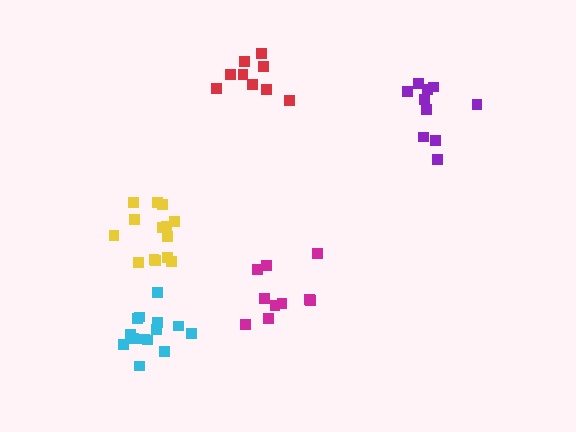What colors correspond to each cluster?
The clusters are colored: purple, cyan, yellow, magenta, red.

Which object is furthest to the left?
The cyan cluster is leftmost.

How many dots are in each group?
Group 1: 10 dots, Group 2: 14 dots, Group 3: 14 dots, Group 4: 10 dots, Group 5: 9 dots (57 total).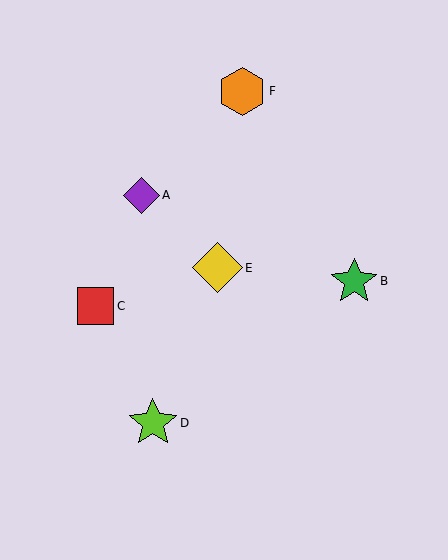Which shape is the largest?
The yellow diamond (labeled E) is the largest.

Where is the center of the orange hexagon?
The center of the orange hexagon is at (242, 91).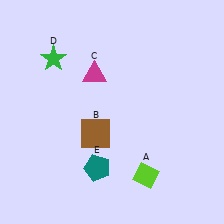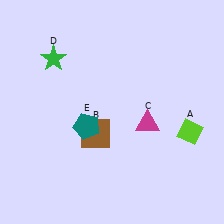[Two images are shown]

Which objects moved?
The objects that moved are: the lime diamond (A), the magenta triangle (C), the teal pentagon (E).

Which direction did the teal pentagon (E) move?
The teal pentagon (E) moved up.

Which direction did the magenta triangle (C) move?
The magenta triangle (C) moved right.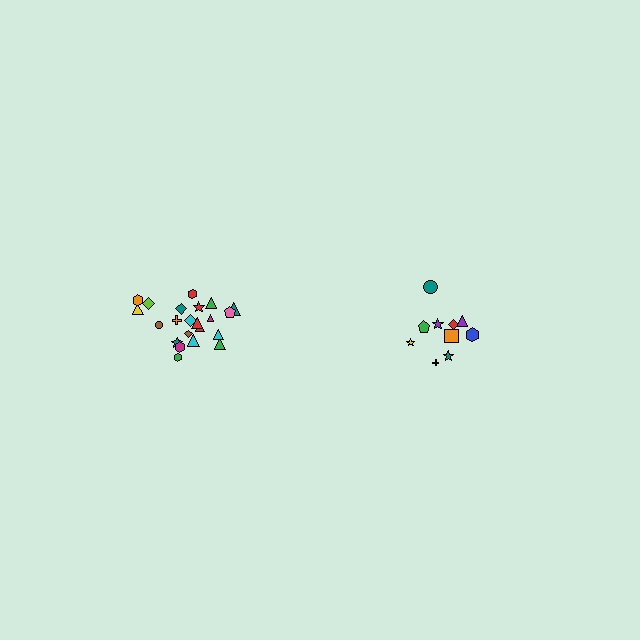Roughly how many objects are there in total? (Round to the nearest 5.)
Roughly 30 objects in total.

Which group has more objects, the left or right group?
The left group.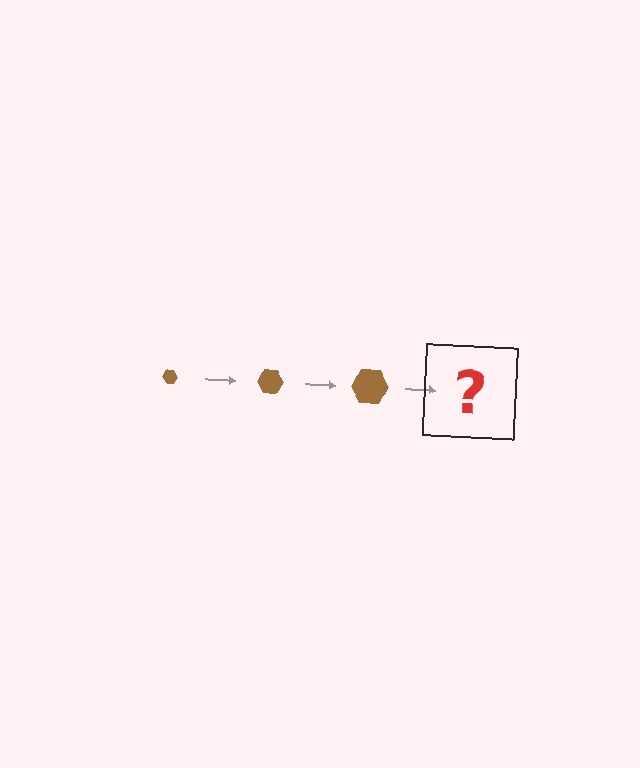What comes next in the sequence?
The next element should be a brown hexagon, larger than the previous one.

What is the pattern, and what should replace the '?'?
The pattern is that the hexagon gets progressively larger each step. The '?' should be a brown hexagon, larger than the previous one.